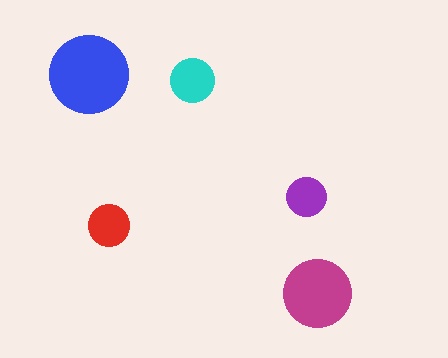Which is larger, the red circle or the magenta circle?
The magenta one.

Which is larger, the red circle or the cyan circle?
The cyan one.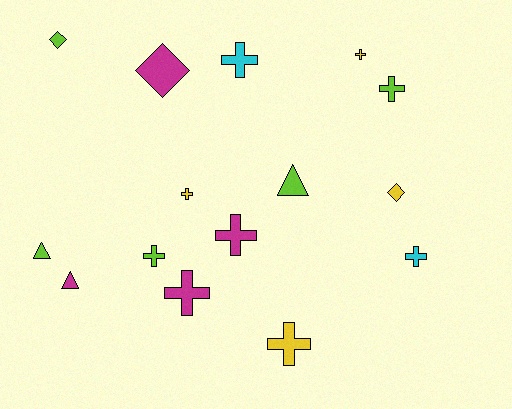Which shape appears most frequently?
Cross, with 9 objects.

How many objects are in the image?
There are 15 objects.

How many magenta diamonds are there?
There is 1 magenta diamond.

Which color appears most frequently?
Lime, with 5 objects.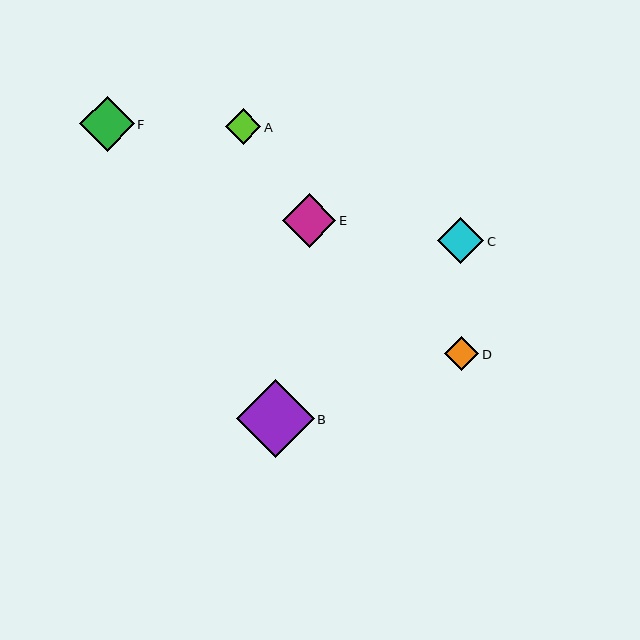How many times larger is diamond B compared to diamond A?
Diamond B is approximately 2.2 times the size of diamond A.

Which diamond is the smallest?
Diamond D is the smallest with a size of approximately 34 pixels.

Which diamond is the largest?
Diamond B is the largest with a size of approximately 78 pixels.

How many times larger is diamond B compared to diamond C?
Diamond B is approximately 1.7 times the size of diamond C.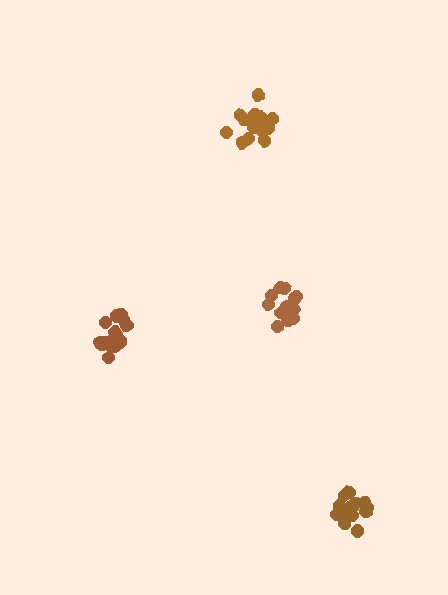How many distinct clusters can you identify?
There are 4 distinct clusters.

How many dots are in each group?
Group 1: 17 dots, Group 2: 16 dots, Group 3: 13 dots, Group 4: 15 dots (61 total).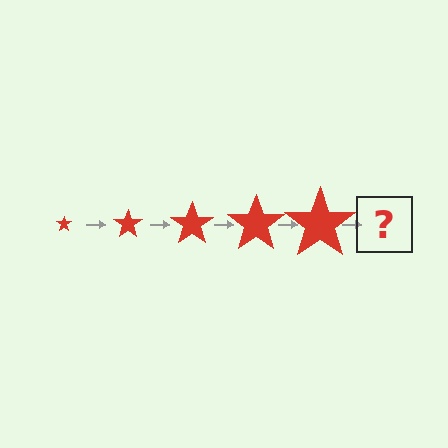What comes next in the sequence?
The next element should be a red star, larger than the previous one.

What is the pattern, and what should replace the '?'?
The pattern is that the star gets progressively larger each step. The '?' should be a red star, larger than the previous one.